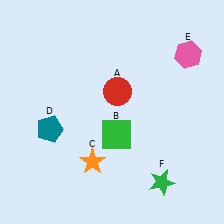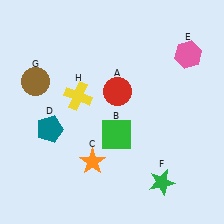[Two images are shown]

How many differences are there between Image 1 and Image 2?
There are 2 differences between the two images.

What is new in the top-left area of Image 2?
A yellow cross (H) was added in the top-left area of Image 2.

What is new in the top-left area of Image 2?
A brown circle (G) was added in the top-left area of Image 2.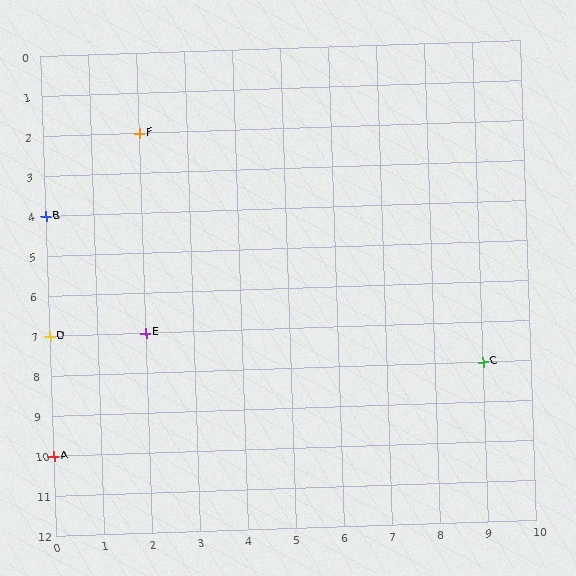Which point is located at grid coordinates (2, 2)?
Point F is at (2, 2).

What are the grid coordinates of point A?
Point A is at grid coordinates (0, 10).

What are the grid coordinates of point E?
Point E is at grid coordinates (2, 7).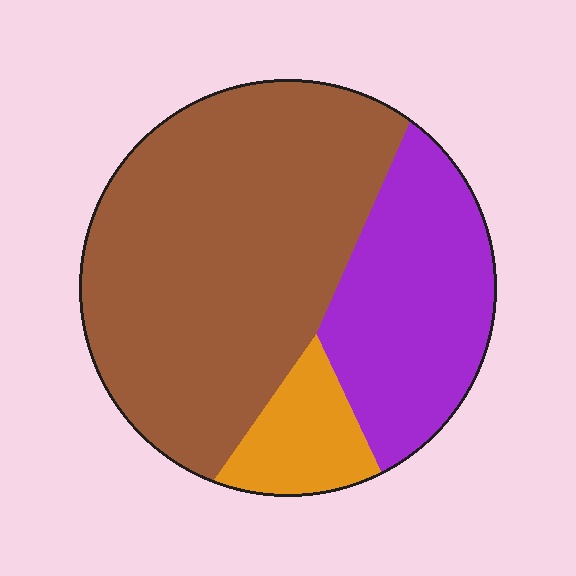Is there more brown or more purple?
Brown.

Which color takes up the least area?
Orange, at roughly 10%.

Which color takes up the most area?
Brown, at roughly 60%.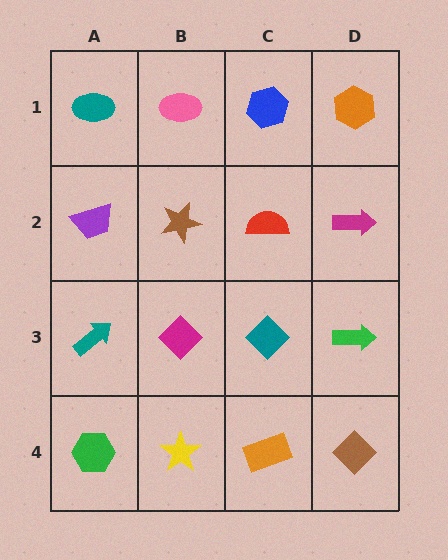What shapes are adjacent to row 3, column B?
A brown star (row 2, column B), a yellow star (row 4, column B), a teal arrow (row 3, column A), a teal diamond (row 3, column C).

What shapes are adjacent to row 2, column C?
A blue hexagon (row 1, column C), a teal diamond (row 3, column C), a brown star (row 2, column B), a magenta arrow (row 2, column D).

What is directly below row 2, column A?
A teal arrow.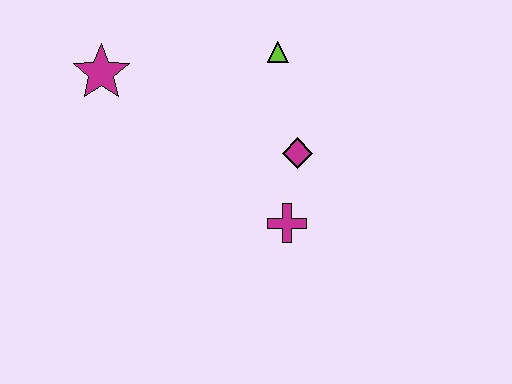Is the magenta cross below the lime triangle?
Yes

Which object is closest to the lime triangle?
The magenta diamond is closest to the lime triangle.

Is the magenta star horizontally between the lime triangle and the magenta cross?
No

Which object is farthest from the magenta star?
The magenta cross is farthest from the magenta star.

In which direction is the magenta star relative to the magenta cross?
The magenta star is to the left of the magenta cross.